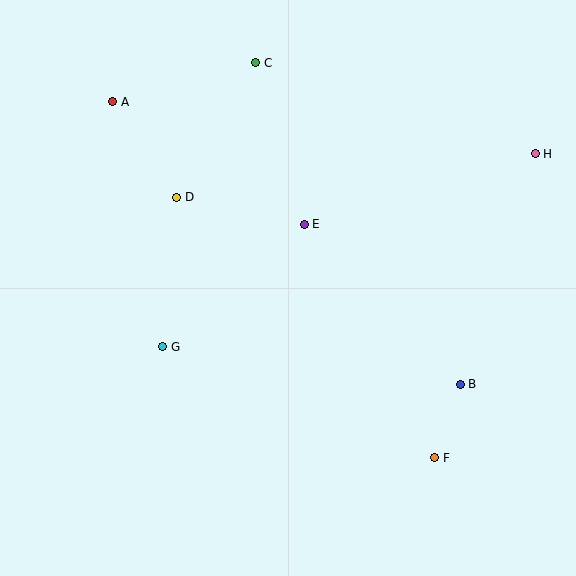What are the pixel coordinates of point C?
Point C is at (256, 63).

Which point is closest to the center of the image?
Point E at (304, 224) is closest to the center.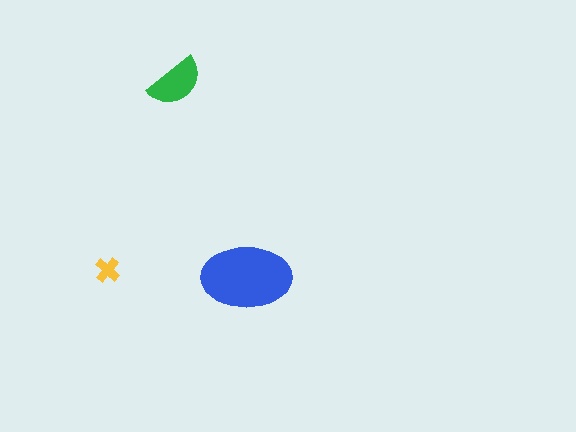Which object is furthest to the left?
The yellow cross is leftmost.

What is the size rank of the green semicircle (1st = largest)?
2nd.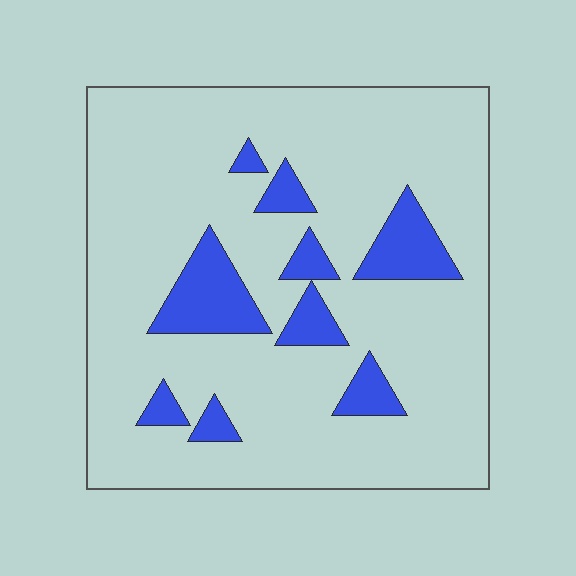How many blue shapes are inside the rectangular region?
9.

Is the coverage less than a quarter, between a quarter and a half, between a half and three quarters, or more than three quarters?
Less than a quarter.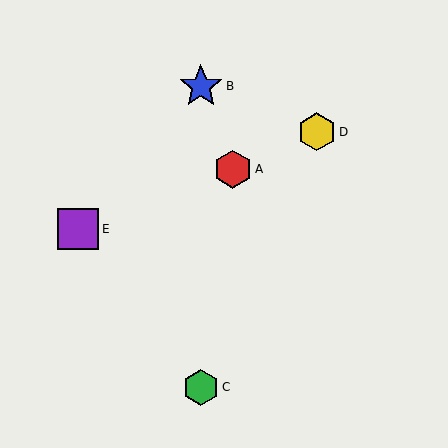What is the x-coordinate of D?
Object D is at x≈317.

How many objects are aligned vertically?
2 objects (B, C) are aligned vertically.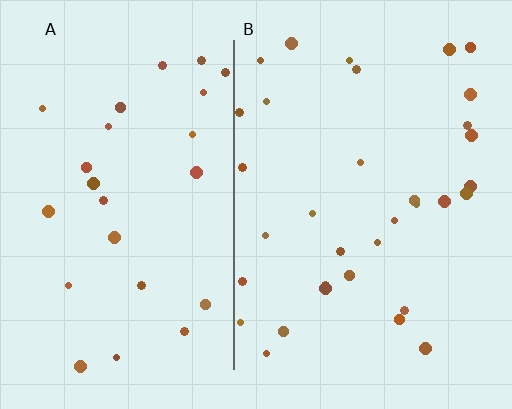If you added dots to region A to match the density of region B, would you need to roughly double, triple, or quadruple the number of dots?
Approximately double.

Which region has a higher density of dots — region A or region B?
B (the right).